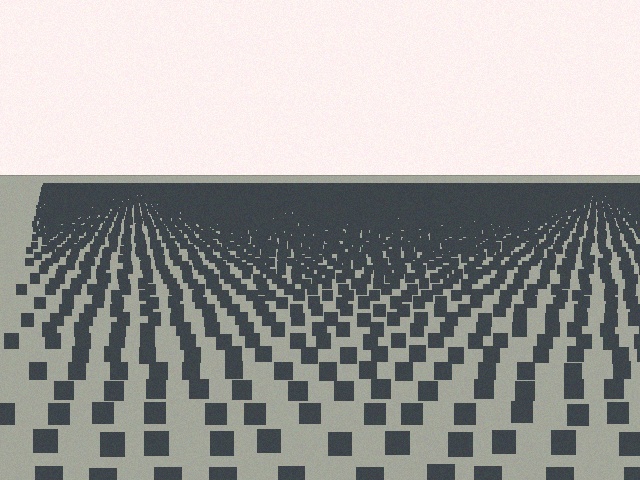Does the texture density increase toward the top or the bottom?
Density increases toward the top.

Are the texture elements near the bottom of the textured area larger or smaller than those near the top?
Larger. Near the bottom, elements are closer to the viewer and appear at a bigger on-screen size.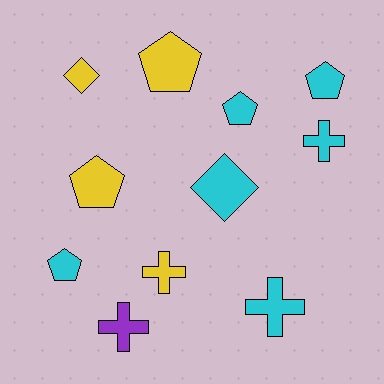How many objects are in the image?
There are 11 objects.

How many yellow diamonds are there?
There is 1 yellow diamond.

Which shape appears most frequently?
Pentagon, with 5 objects.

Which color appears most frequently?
Cyan, with 6 objects.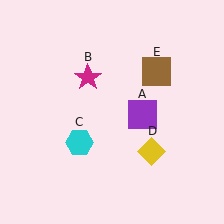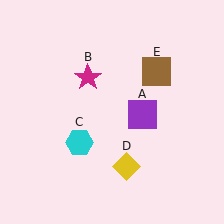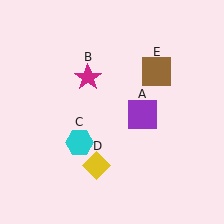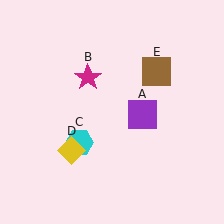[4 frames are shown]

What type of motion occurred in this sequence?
The yellow diamond (object D) rotated clockwise around the center of the scene.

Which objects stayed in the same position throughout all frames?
Purple square (object A) and magenta star (object B) and cyan hexagon (object C) and brown square (object E) remained stationary.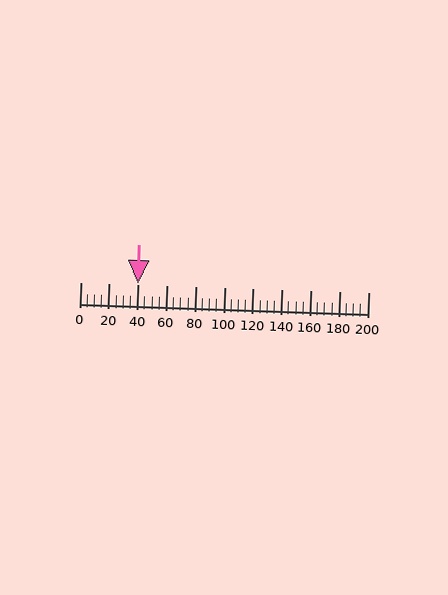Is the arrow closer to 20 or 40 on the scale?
The arrow is closer to 40.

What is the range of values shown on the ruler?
The ruler shows values from 0 to 200.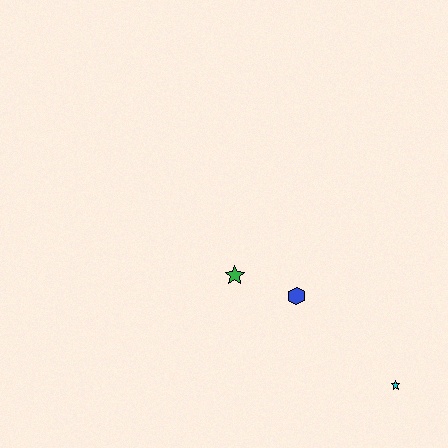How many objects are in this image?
There are 3 objects.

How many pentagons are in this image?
There are no pentagons.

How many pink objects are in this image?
There are no pink objects.